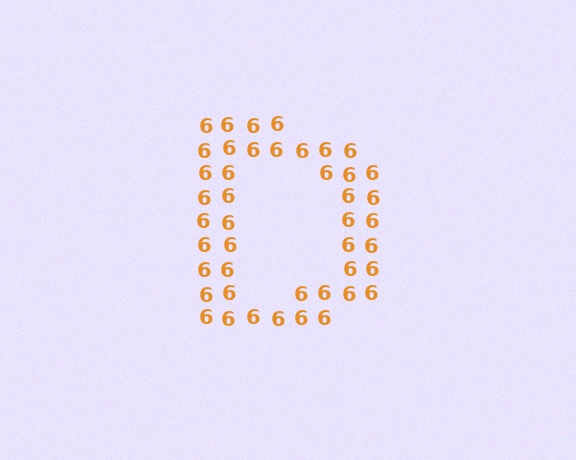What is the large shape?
The large shape is the letter D.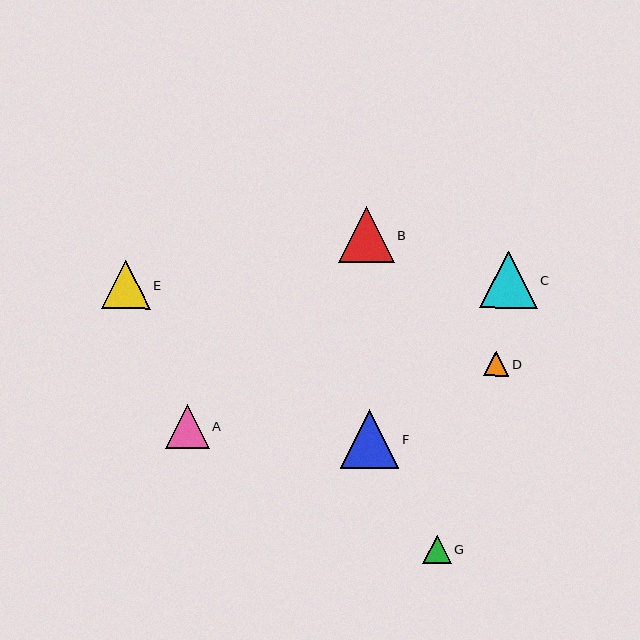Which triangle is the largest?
Triangle F is the largest with a size of approximately 59 pixels.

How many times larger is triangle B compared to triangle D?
Triangle B is approximately 2.2 times the size of triangle D.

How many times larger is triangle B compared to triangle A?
Triangle B is approximately 1.3 times the size of triangle A.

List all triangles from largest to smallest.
From largest to smallest: F, C, B, E, A, G, D.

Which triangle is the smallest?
Triangle D is the smallest with a size of approximately 25 pixels.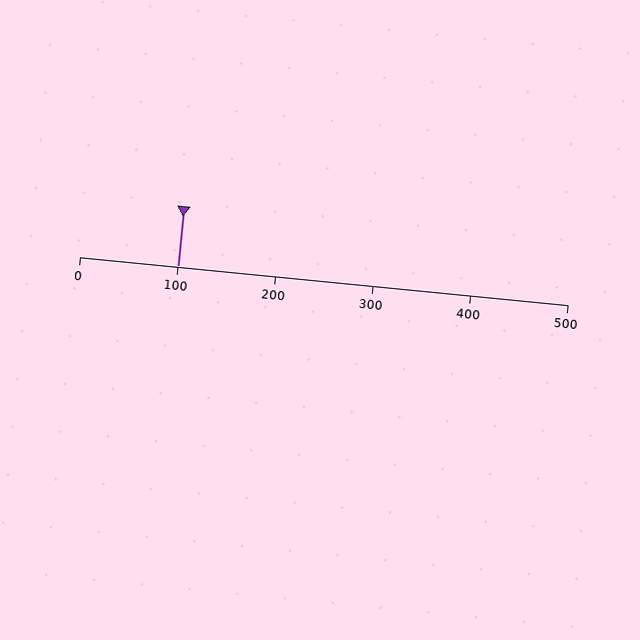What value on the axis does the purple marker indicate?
The marker indicates approximately 100.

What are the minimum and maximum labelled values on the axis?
The axis runs from 0 to 500.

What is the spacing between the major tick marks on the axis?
The major ticks are spaced 100 apart.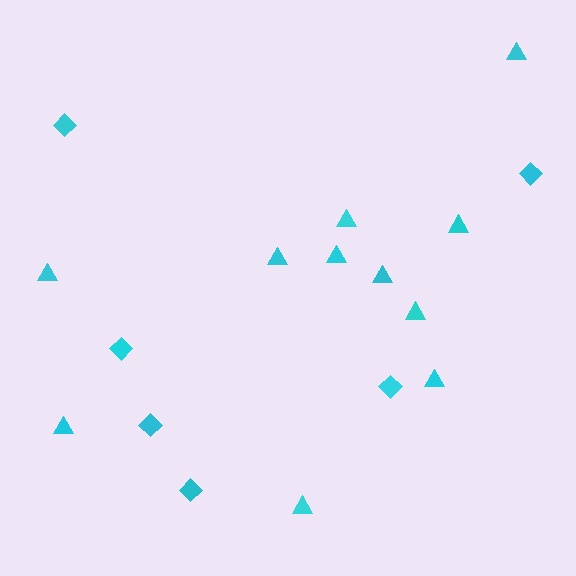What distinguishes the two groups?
There are 2 groups: one group of triangles (11) and one group of diamonds (6).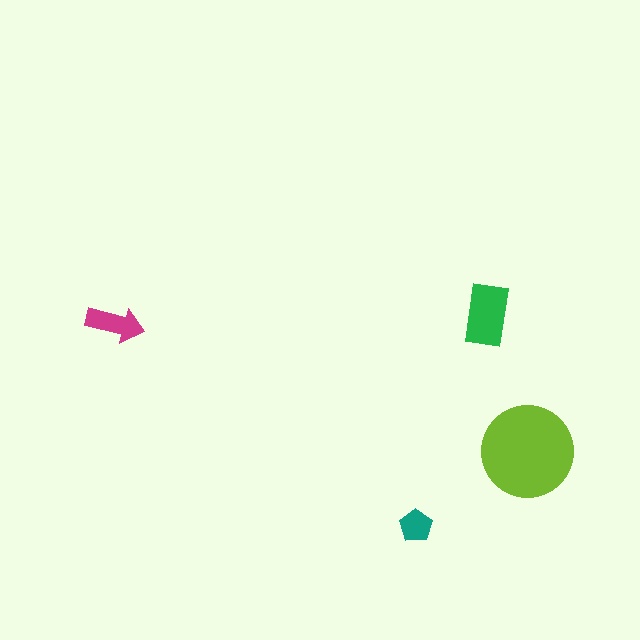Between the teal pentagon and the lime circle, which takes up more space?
The lime circle.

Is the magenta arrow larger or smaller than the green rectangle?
Smaller.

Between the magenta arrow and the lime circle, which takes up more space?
The lime circle.